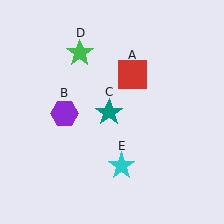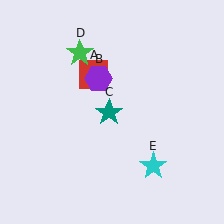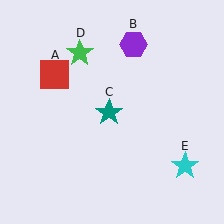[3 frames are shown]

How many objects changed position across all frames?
3 objects changed position: red square (object A), purple hexagon (object B), cyan star (object E).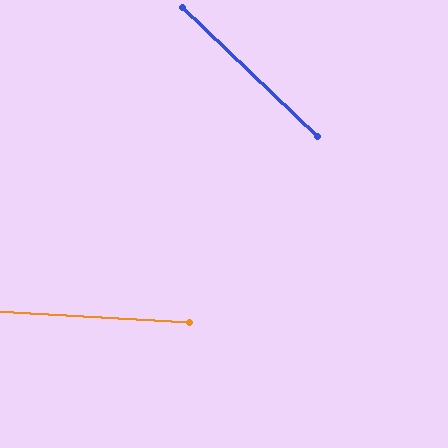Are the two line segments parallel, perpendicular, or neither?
Neither parallel nor perpendicular — they differ by about 41°.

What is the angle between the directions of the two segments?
Approximately 41 degrees.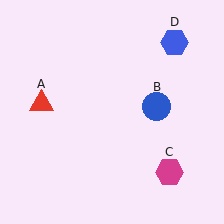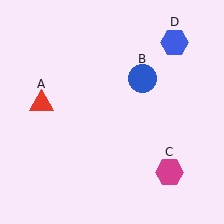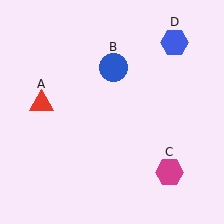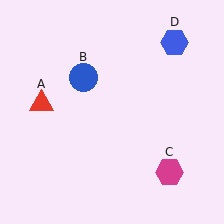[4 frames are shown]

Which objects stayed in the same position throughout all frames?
Red triangle (object A) and magenta hexagon (object C) and blue hexagon (object D) remained stationary.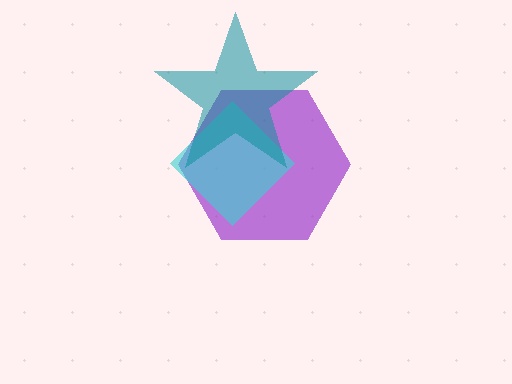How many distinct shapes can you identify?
There are 3 distinct shapes: a purple hexagon, a cyan diamond, a teal star.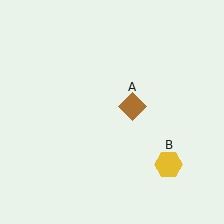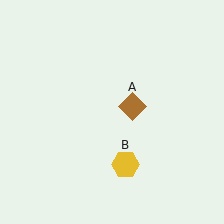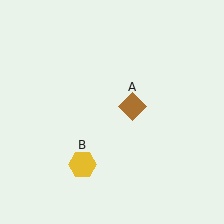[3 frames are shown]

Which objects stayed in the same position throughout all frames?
Brown diamond (object A) remained stationary.